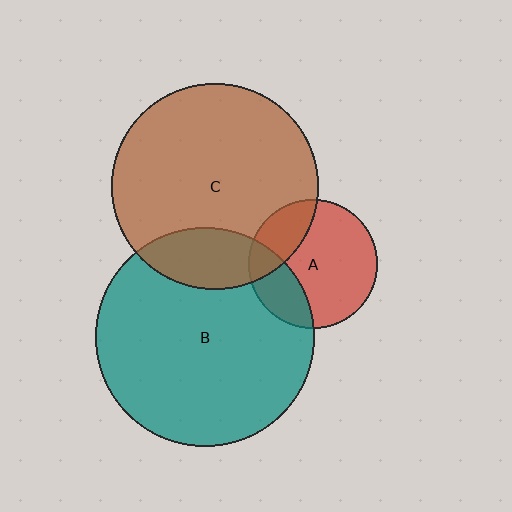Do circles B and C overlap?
Yes.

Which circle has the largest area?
Circle B (teal).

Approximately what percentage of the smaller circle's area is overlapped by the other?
Approximately 20%.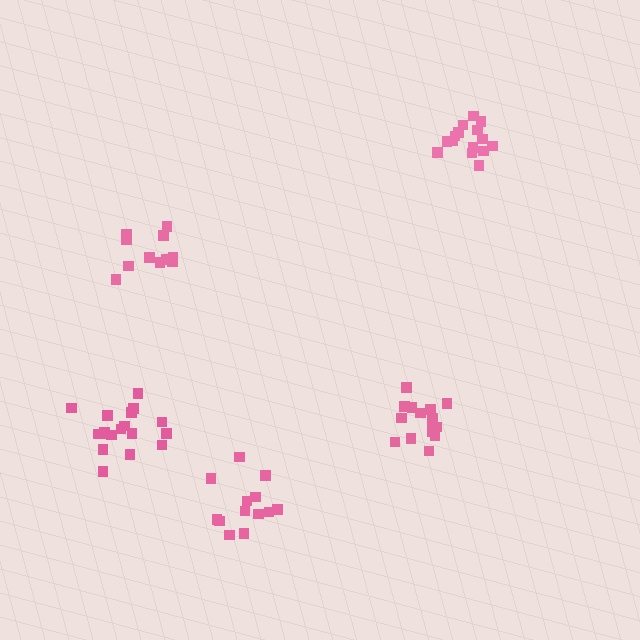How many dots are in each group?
Group 1: 18 dots, Group 2: 13 dots, Group 3: 16 dots, Group 4: 13 dots, Group 5: 15 dots (75 total).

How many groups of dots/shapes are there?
There are 5 groups.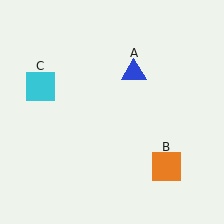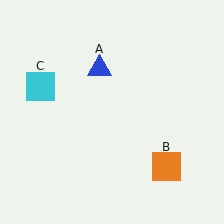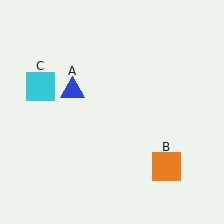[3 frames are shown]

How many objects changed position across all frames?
1 object changed position: blue triangle (object A).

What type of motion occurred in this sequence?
The blue triangle (object A) rotated counterclockwise around the center of the scene.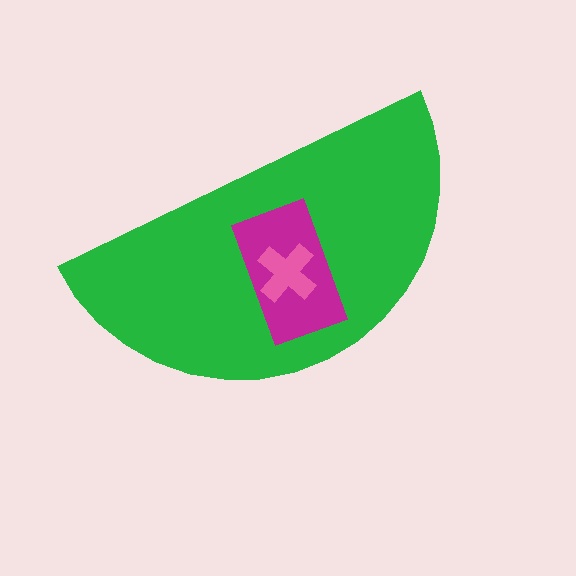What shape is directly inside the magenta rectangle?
The pink cross.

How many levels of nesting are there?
3.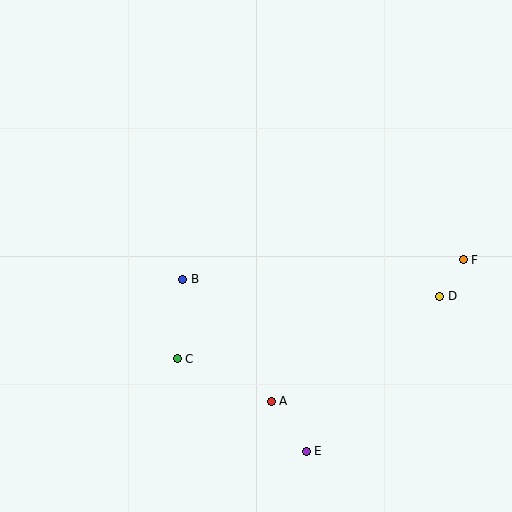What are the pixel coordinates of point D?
Point D is at (440, 296).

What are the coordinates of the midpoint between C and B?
The midpoint between C and B is at (180, 319).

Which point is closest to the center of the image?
Point B at (183, 279) is closest to the center.